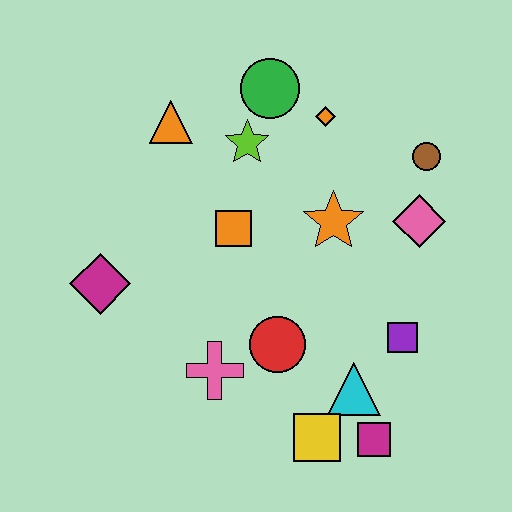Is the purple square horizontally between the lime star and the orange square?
No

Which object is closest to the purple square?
The cyan triangle is closest to the purple square.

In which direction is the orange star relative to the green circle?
The orange star is below the green circle.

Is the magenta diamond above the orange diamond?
No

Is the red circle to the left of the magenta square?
Yes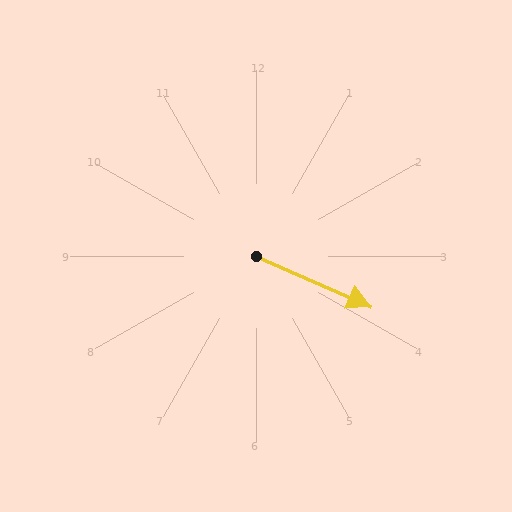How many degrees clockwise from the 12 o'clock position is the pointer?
Approximately 114 degrees.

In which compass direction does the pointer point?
Southeast.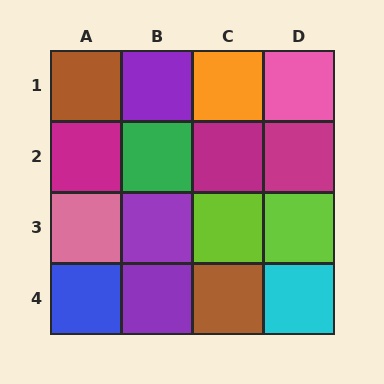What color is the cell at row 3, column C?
Lime.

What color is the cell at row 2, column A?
Magenta.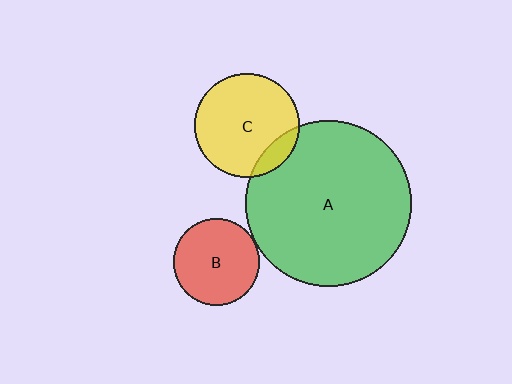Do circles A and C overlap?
Yes.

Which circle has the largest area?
Circle A (green).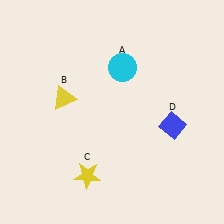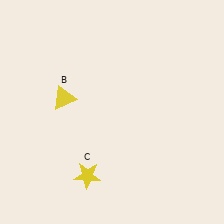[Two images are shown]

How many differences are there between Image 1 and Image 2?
There are 2 differences between the two images.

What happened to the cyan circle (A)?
The cyan circle (A) was removed in Image 2. It was in the top-right area of Image 1.